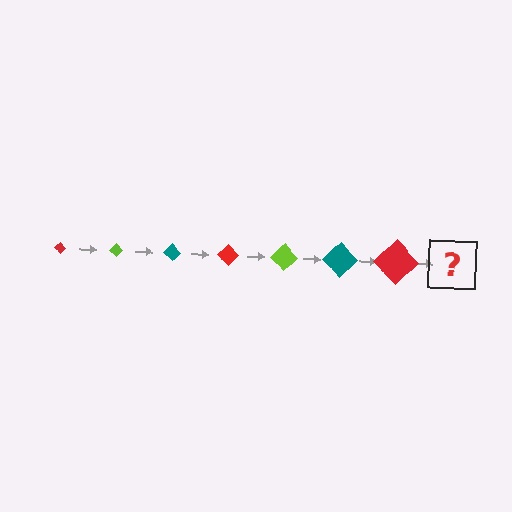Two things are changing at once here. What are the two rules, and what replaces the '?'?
The two rules are that the diamond grows larger each step and the color cycles through red, lime, and teal. The '?' should be a lime diamond, larger than the previous one.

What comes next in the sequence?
The next element should be a lime diamond, larger than the previous one.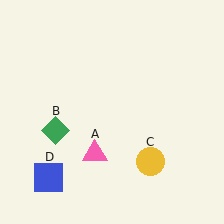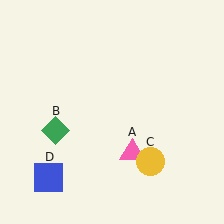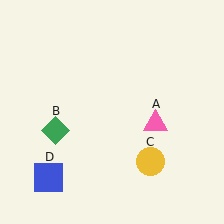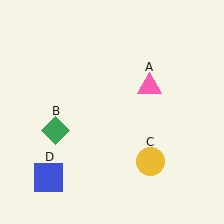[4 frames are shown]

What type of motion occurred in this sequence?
The pink triangle (object A) rotated counterclockwise around the center of the scene.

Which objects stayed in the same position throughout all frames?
Green diamond (object B) and yellow circle (object C) and blue square (object D) remained stationary.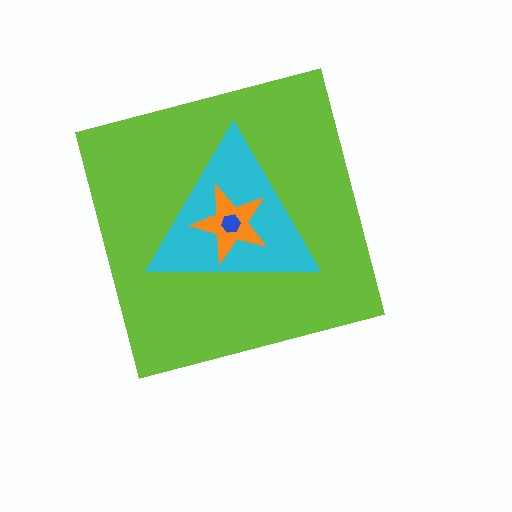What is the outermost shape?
The lime square.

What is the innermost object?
The blue hexagon.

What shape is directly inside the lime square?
The cyan triangle.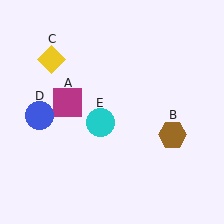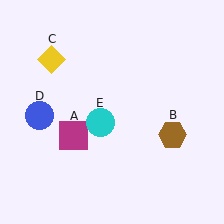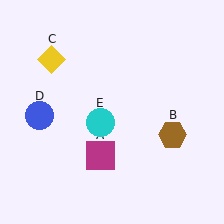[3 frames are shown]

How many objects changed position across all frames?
1 object changed position: magenta square (object A).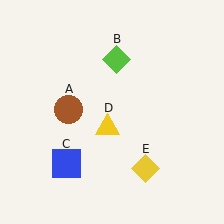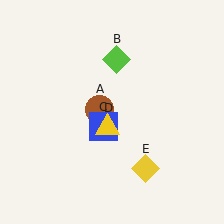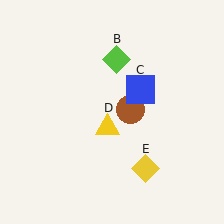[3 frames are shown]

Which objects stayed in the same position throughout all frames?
Lime diamond (object B) and yellow triangle (object D) and yellow diamond (object E) remained stationary.